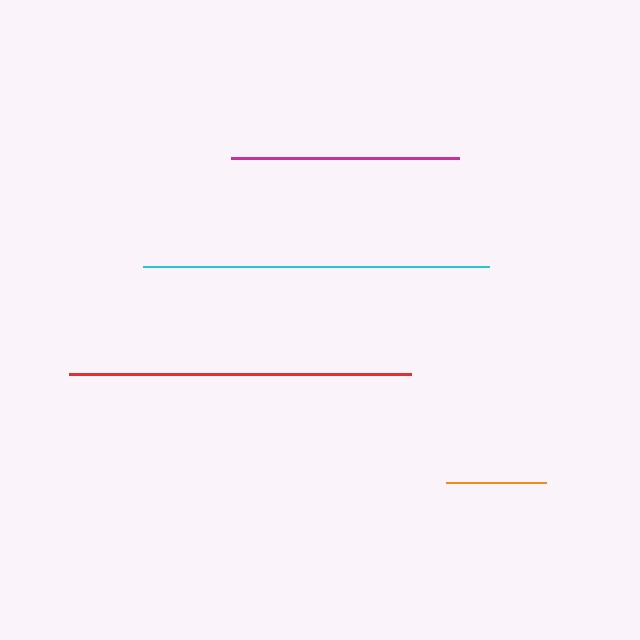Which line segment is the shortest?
The orange line is the shortest at approximately 100 pixels.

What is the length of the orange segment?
The orange segment is approximately 100 pixels long.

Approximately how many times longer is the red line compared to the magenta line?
The red line is approximately 1.5 times the length of the magenta line.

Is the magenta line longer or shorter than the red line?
The red line is longer than the magenta line.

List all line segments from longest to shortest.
From longest to shortest: cyan, red, magenta, orange.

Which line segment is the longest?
The cyan line is the longest at approximately 346 pixels.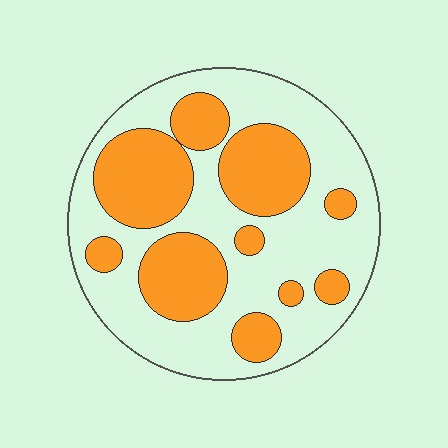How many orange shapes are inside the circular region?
10.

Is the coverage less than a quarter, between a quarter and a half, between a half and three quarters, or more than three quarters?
Between a quarter and a half.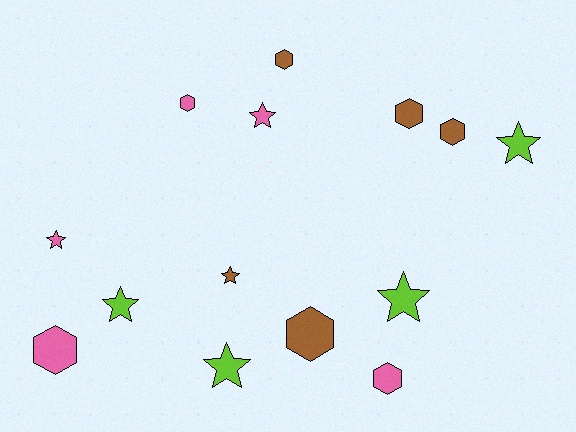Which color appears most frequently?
Pink, with 5 objects.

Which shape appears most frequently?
Star, with 7 objects.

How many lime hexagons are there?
There are no lime hexagons.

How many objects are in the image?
There are 14 objects.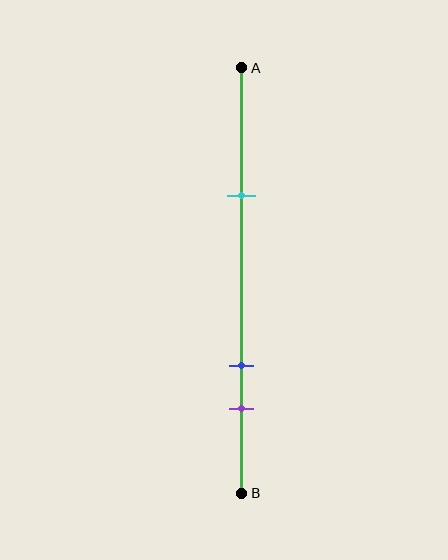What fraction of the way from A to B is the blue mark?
The blue mark is approximately 70% (0.7) of the way from A to B.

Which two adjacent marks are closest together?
The blue and purple marks are the closest adjacent pair.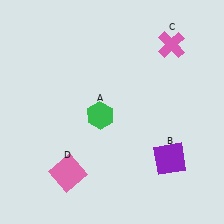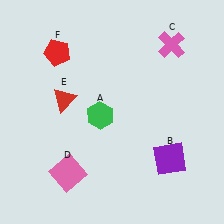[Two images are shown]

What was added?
A red triangle (E), a red pentagon (F) were added in Image 2.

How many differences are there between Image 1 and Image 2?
There are 2 differences between the two images.